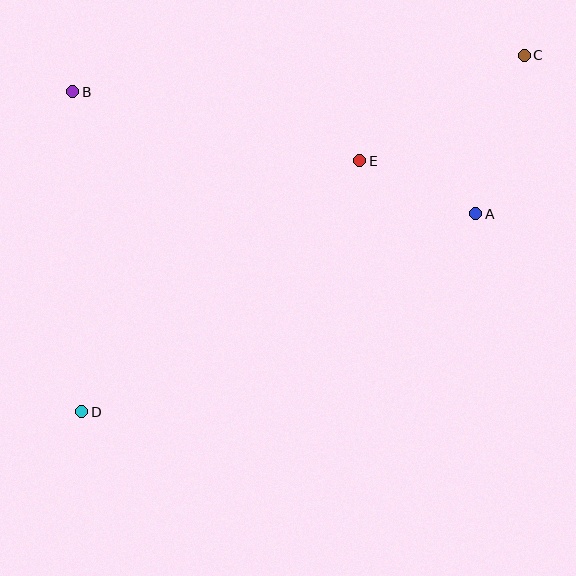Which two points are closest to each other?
Points A and E are closest to each other.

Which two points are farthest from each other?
Points C and D are farthest from each other.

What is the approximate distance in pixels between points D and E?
The distance between D and E is approximately 375 pixels.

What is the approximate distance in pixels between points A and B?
The distance between A and B is approximately 421 pixels.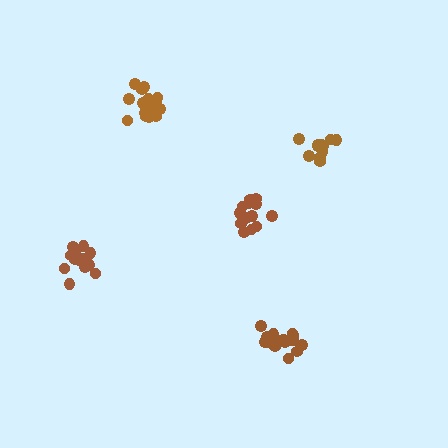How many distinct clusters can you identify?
There are 5 distinct clusters.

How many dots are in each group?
Group 1: 16 dots, Group 2: 18 dots, Group 3: 15 dots, Group 4: 18 dots, Group 5: 13 dots (80 total).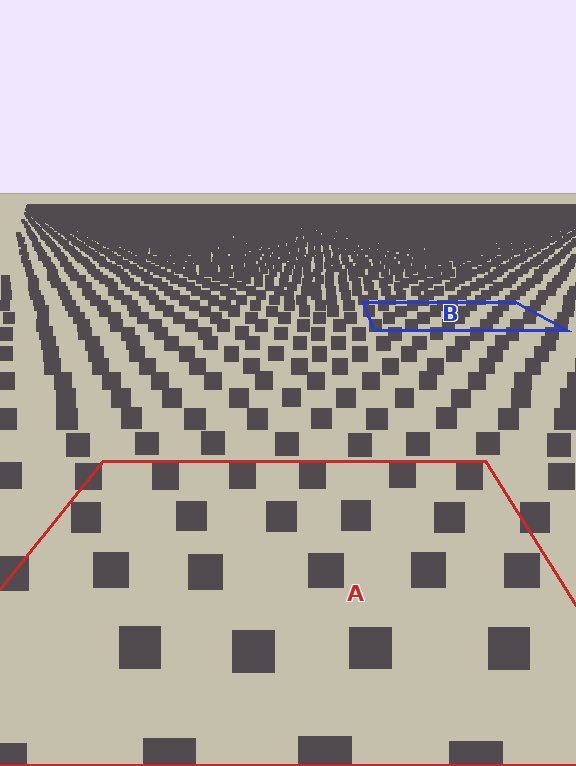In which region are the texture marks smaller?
The texture marks are smaller in region B, because it is farther away.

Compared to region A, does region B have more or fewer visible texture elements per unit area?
Region B has more texture elements per unit area — they are packed more densely because it is farther away.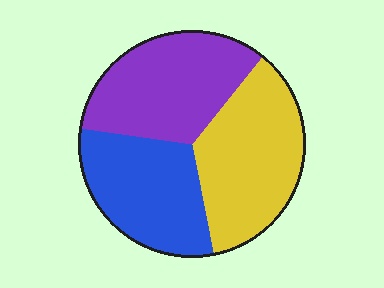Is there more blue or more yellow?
Yellow.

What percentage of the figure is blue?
Blue takes up between a quarter and a half of the figure.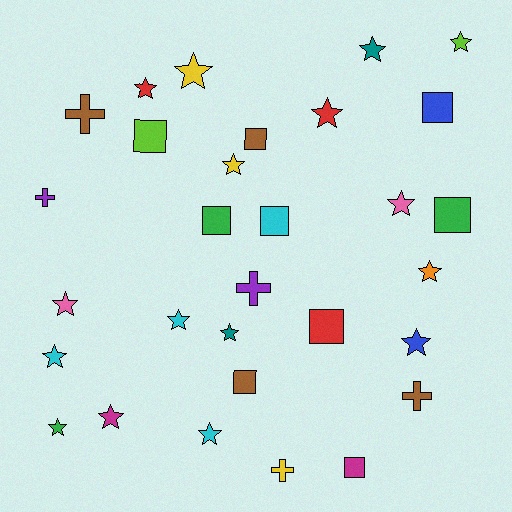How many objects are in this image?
There are 30 objects.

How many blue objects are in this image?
There are 2 blue objects.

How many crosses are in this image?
There are 5 crosses.